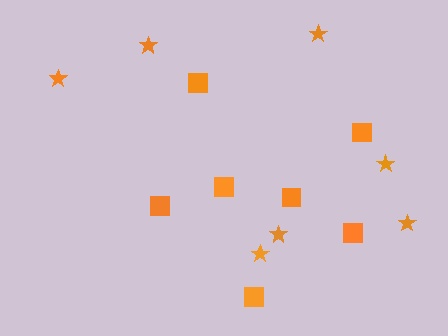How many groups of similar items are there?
There are 2 groups: one group of squares (7) and one group of stars (7).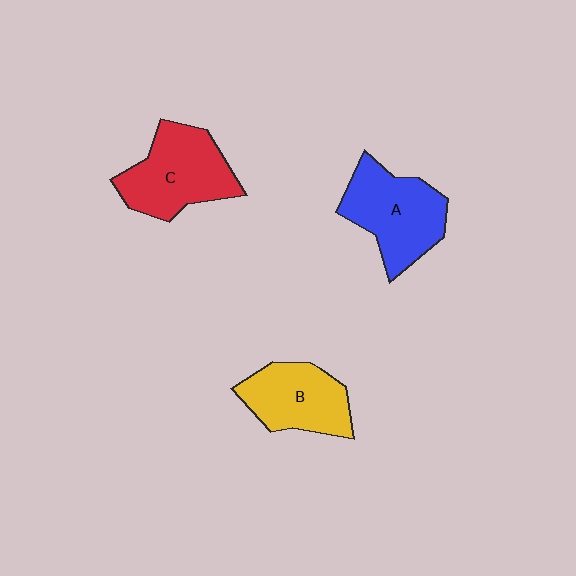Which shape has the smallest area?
Shape B (yellow).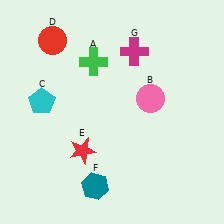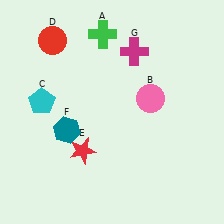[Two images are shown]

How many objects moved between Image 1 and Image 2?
2 objects moved between the two images.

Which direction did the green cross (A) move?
The green cross (A) moved up.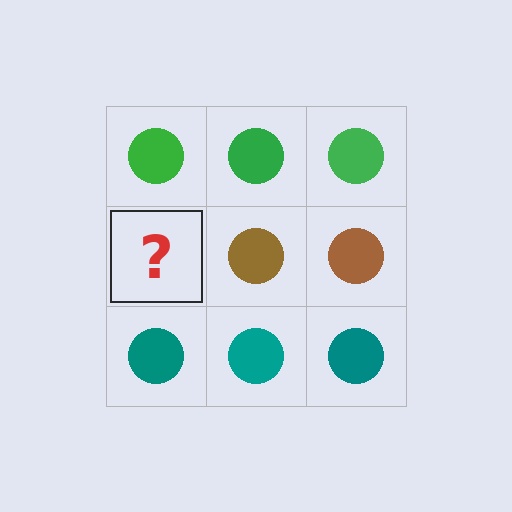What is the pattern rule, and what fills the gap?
The rule is that each row has a consistent color. The gap should be filled with a brown circle.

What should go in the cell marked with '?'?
The missing cell should contain a brown circle.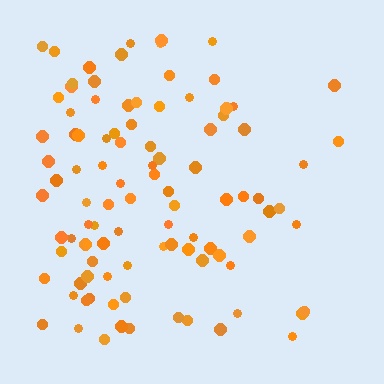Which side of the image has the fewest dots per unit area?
The right.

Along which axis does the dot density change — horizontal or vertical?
Horizontal.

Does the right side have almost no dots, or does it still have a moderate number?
Still a moderate number, just noticeably fewer than the left.